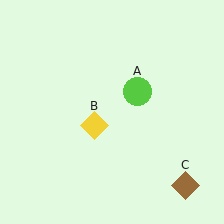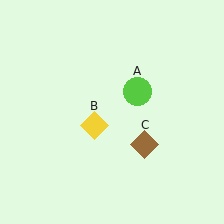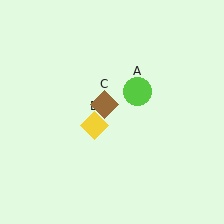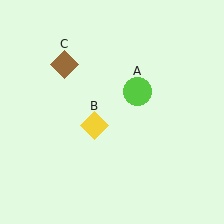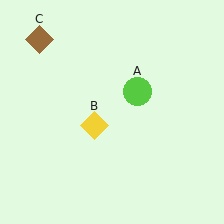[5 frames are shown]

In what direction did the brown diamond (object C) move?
The brown diamond (object C) moved up and to the left.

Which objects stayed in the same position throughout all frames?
Lime circle (object A) and yellow diamond (object B) remained stationary.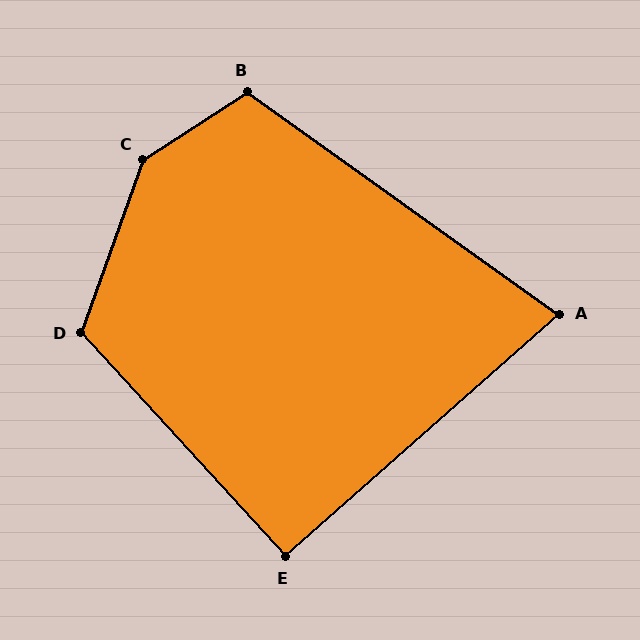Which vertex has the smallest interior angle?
A, at approximately 77 degrees.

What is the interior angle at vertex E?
Approximately 91 degrees (approximately right).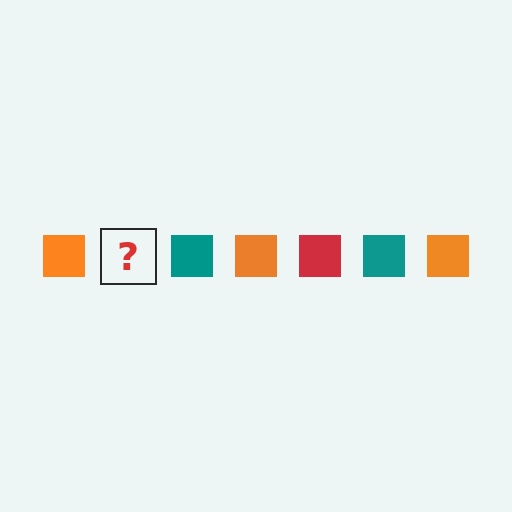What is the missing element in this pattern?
The missing element is a red square.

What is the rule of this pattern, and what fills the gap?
The rule is that the pattern cycles through orange, red, teal squares. The gap should be filled with a red square.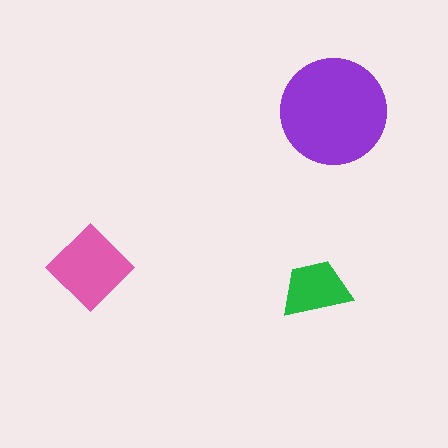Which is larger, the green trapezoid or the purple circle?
The purple circle.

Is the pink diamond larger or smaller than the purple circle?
Smaller.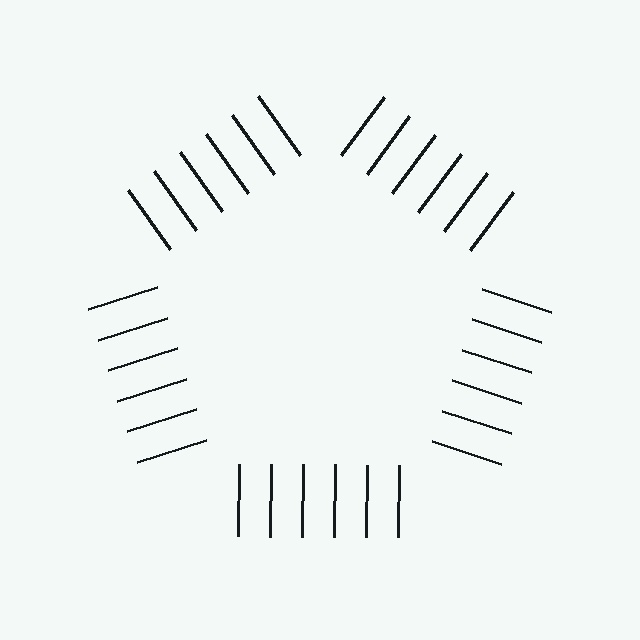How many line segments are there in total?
30 — 6 along each of the 5 edges.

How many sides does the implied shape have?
5 sides — the line-ends trace a pentagon.